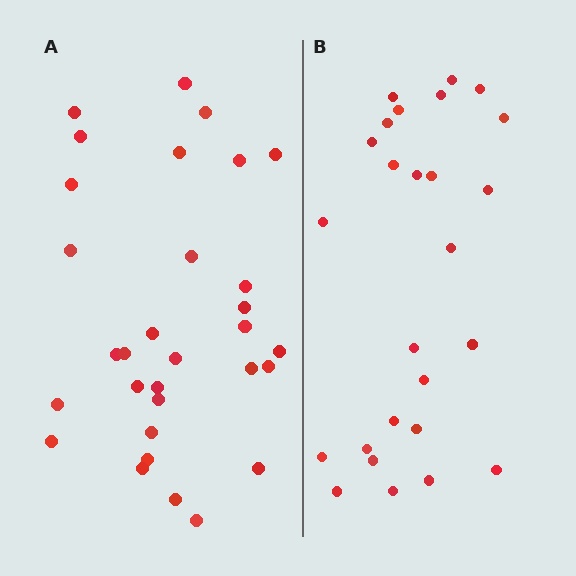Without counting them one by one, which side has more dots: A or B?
Region A (the left region) has more dots.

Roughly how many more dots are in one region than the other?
Region A has about 5 more dots than region B.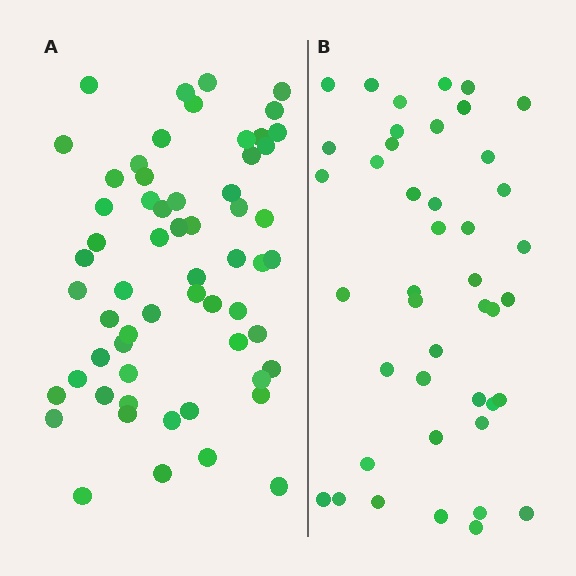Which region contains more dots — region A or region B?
Region A (the left region) has more dots.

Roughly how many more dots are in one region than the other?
Region A has approximately 15 more dots than region B.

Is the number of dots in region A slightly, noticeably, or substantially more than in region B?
Region A has noticeably more, but not dramatically so. The ratio is roughly 1.4 to 1.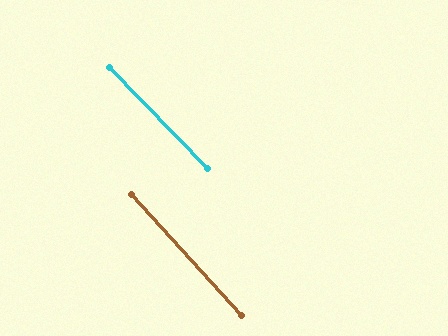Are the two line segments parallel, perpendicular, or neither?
Parallel — their directions differ by only 1.5°.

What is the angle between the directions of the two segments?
Approximately 1 degree.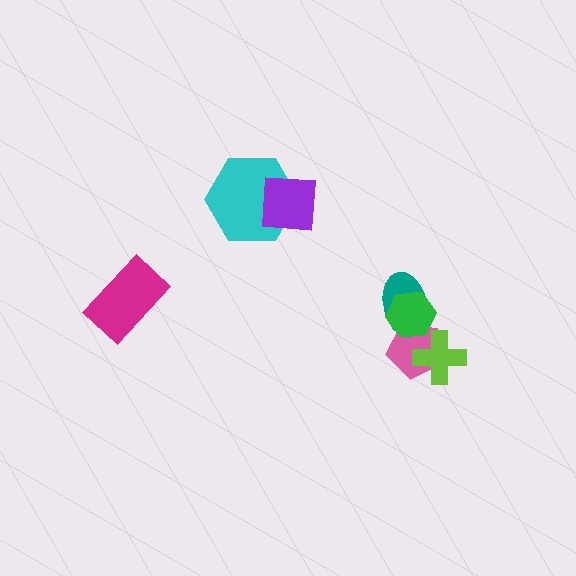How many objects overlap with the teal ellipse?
2 objects overlap with the teal ellipse.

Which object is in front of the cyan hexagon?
The purple square is in front of the cyan hexagon.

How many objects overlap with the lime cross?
1 object overlaps with the lime cross.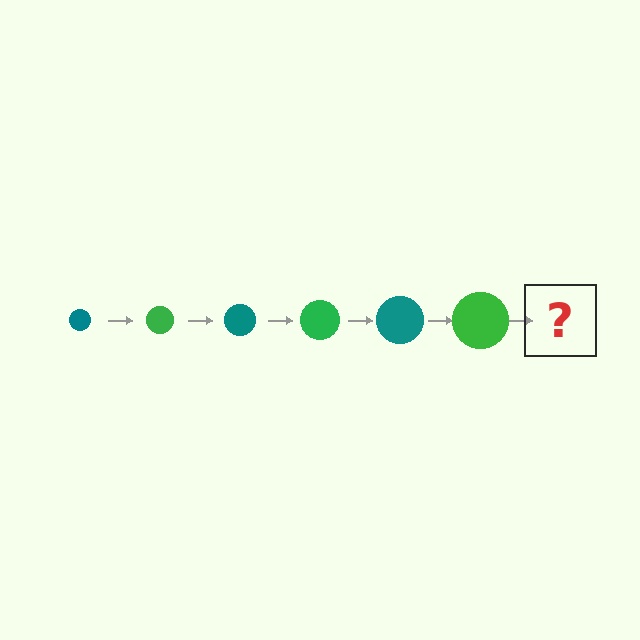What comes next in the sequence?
The next element should be a teal circle, larger than the previous one.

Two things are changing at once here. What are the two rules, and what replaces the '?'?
The two rules are that the circle grows larger each step and the color cycles through teal and green. The '?' should be a teal circle, larger than the previous one.